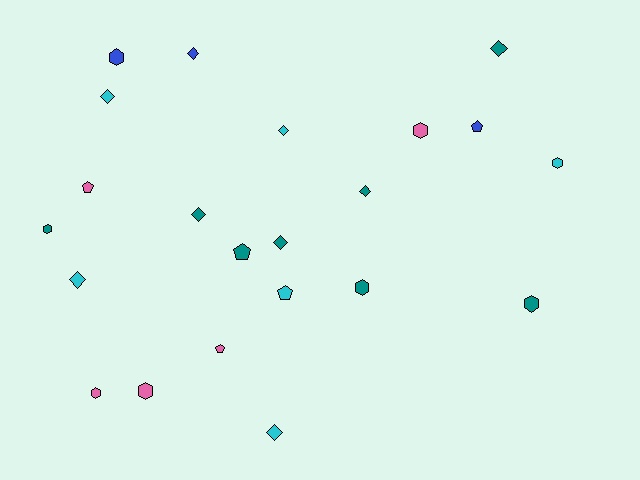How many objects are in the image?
There are 22 objects.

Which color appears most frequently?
Teal, with 8 objects.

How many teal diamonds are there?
There are 4 teal diamonds.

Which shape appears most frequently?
Diamond, with 9 objects.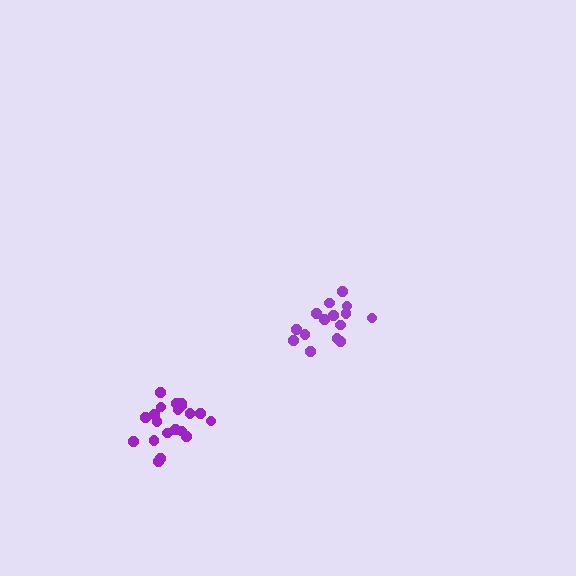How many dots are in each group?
Group 1: 15 dots, Group 2: 20 dots (35 total).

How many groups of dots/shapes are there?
There are 2 groups.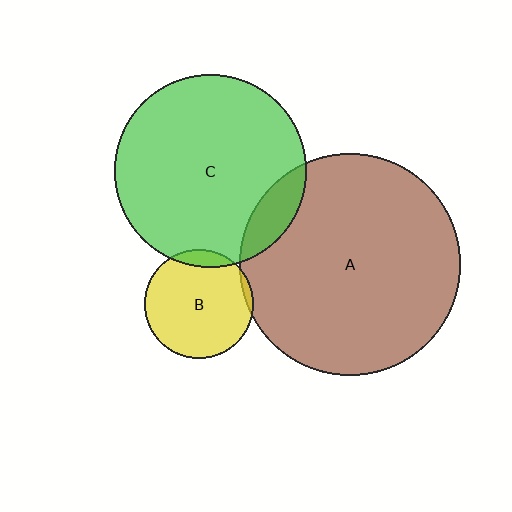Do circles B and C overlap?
Yes.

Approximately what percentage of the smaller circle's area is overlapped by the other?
Approximately 10%.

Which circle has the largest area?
Circle A (brown).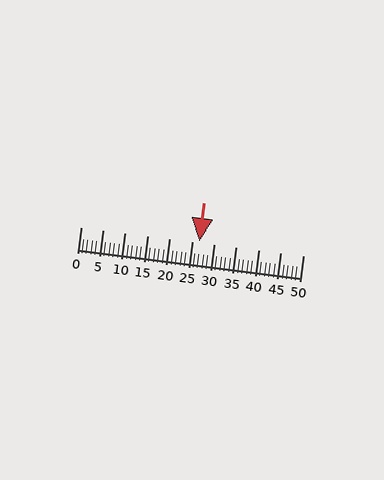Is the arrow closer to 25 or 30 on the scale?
The arrow is closer to 25.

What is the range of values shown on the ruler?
The ruler shows values from 0 to 50.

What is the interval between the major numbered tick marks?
The major tick marks are spaced 5 units apart.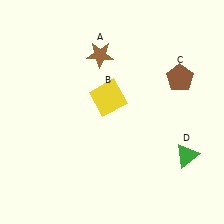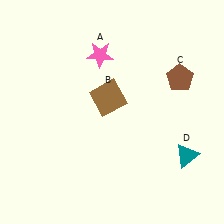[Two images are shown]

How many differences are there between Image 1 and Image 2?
There are 3 differences between the two images.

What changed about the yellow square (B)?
In Image 1, B is yellow. In Image 2, it changed to brown.